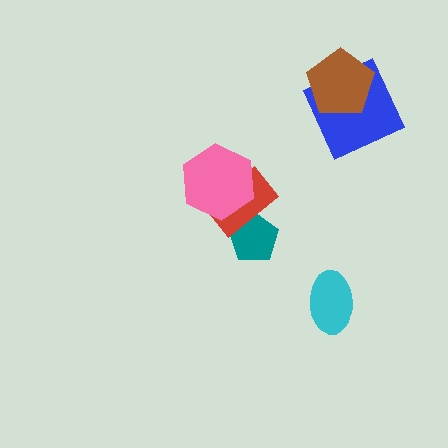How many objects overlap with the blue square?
1 object overlaps with the blue square.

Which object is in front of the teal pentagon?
The red rectangle is in front of the teal pentagon.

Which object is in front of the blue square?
The brown pentagon is in front of the blue square.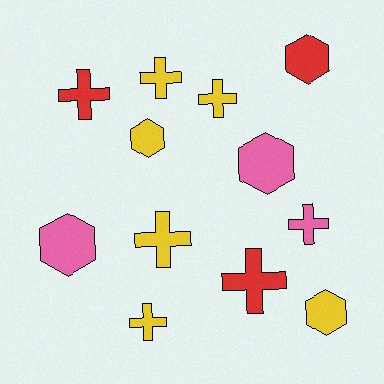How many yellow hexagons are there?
There are 2 yellow hexagons.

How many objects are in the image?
There are 12 objects.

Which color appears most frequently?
Yellow, with 6 objects.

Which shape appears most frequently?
Cross, with 7 objects.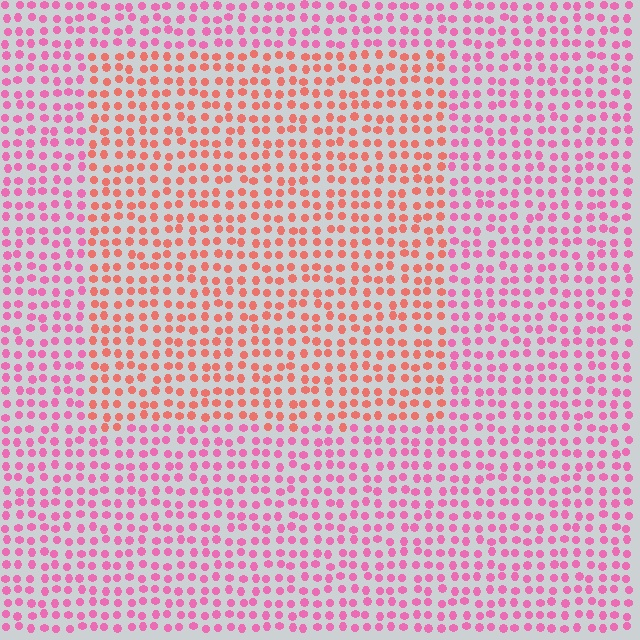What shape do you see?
I see a rectangle.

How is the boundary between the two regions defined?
The boundary is defined purely by a slight shift in hue (about 38 degrees). Spacing, size, and orientation are identical on both sides.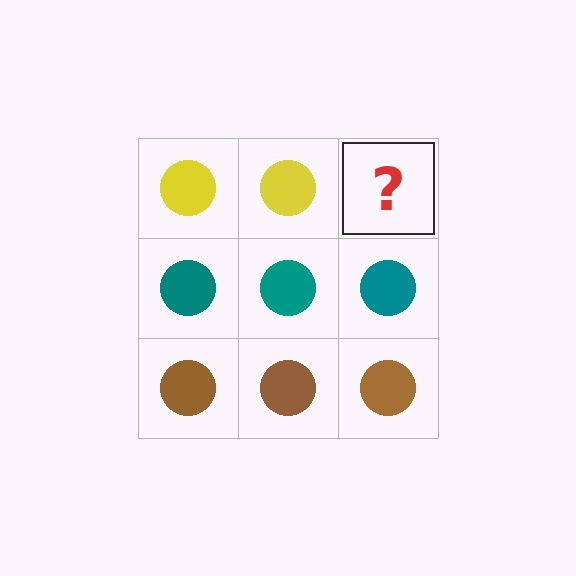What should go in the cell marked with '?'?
The missing cell should contain a yellow circle.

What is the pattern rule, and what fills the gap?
The rule is that each row has a consistent color. The gap should be filled with a yellow circle.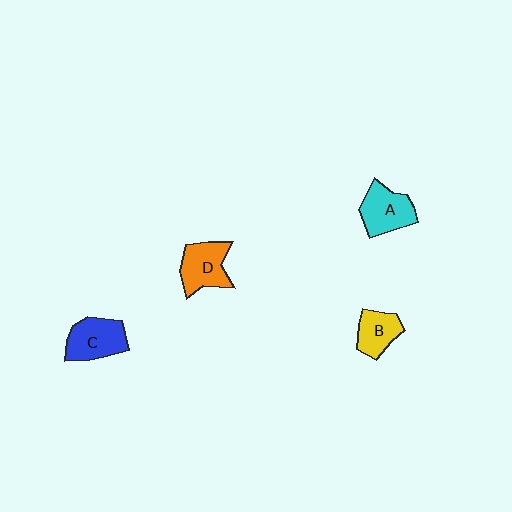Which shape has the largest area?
Shape C (blue).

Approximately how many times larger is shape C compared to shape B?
Approximately 1.4 times.